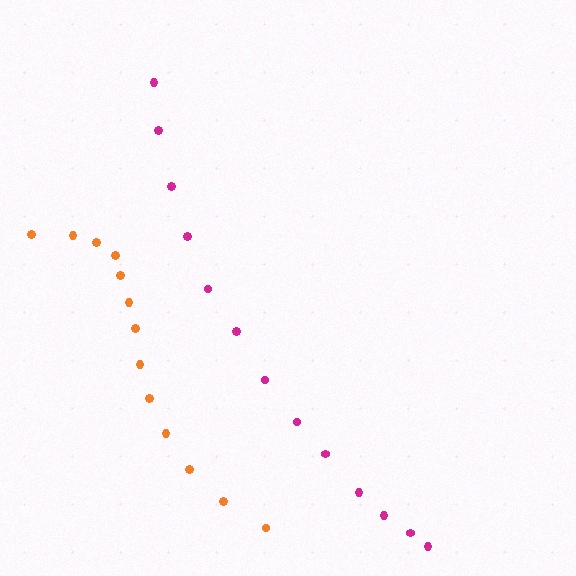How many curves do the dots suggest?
There are 2 distinct paths.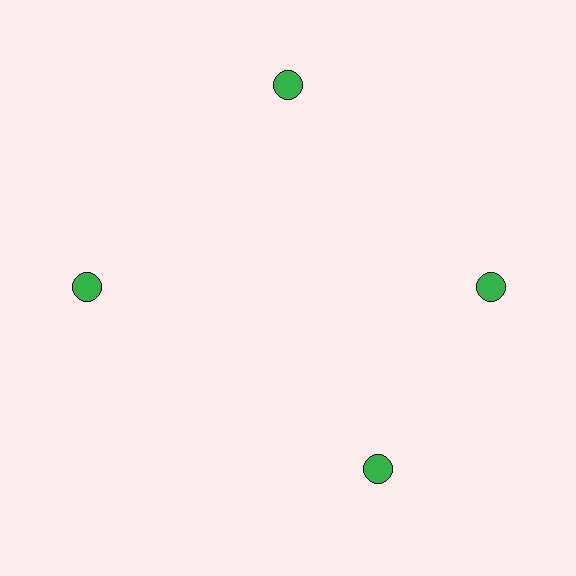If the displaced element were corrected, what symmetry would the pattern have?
It would have 4-fold rotational symmetry — the pattern would map onto itself every 90 degrees.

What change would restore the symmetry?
The symmetry would be restored by rotating it back into even spacing with its neighbors so that all 4 circles sit at equal angles and equal distance from the center.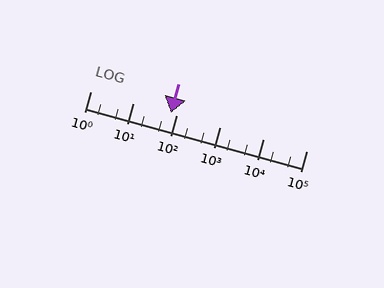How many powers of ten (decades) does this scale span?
The scale spans 5 decades, from 1 to 100000.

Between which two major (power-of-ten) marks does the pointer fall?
The pointer is between 10 and 100.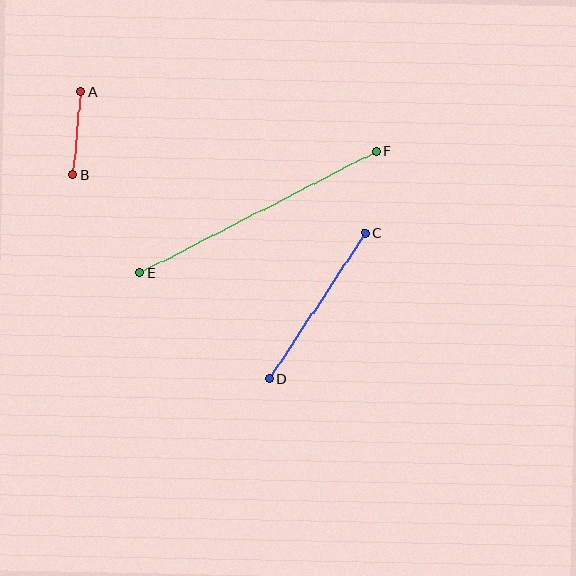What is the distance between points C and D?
The distance is approximately 174 pixels.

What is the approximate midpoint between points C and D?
The midpoint is at approximately (317, 306) pixels.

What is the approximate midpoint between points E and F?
The midpoint is at approximately (258, 212) pixels.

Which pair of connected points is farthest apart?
Points E and F are farthest apart.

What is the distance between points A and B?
The distance is approximately 83 pixels.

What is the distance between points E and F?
The distance is approximately 266 pixels.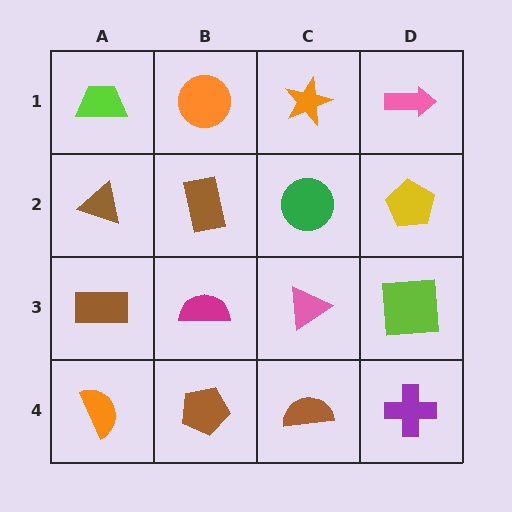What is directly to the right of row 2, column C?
A yellow pentagon.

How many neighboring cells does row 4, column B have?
3.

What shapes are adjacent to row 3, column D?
A yellow pentagon (row 2, column D), a purple cross (row 4, column D), a pink triangle (row 3, column C).